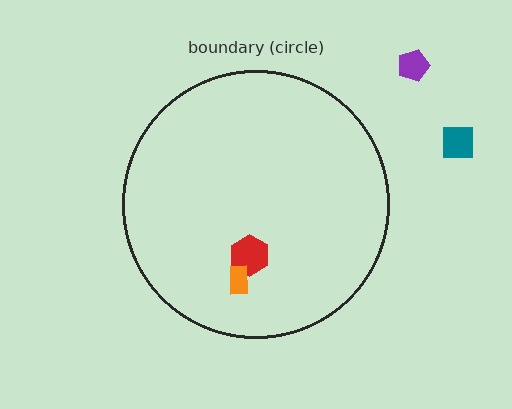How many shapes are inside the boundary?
2 inside, 2 outside.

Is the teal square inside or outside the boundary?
Outside.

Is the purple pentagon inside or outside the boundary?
Outside.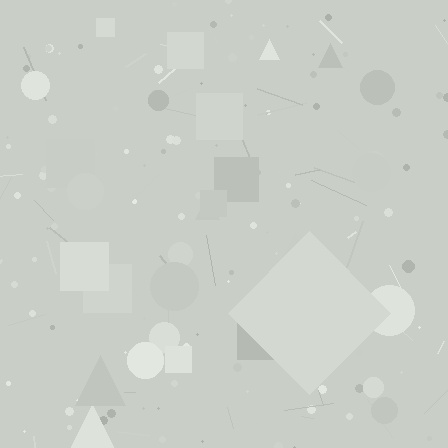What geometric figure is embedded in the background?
A diamond is embedded in the background.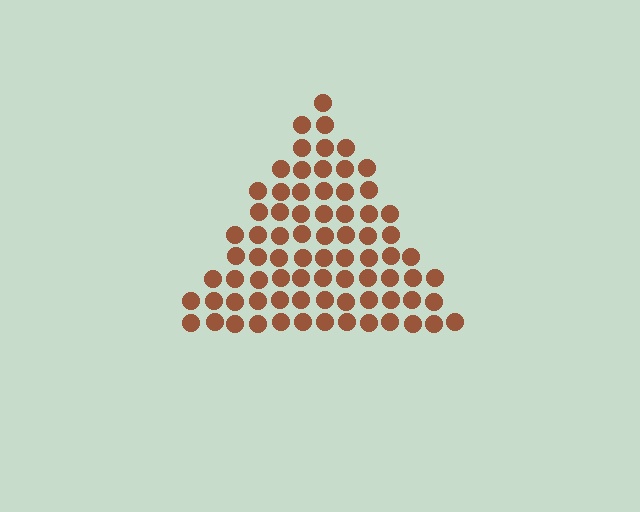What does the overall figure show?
The overall figure shows a triangle.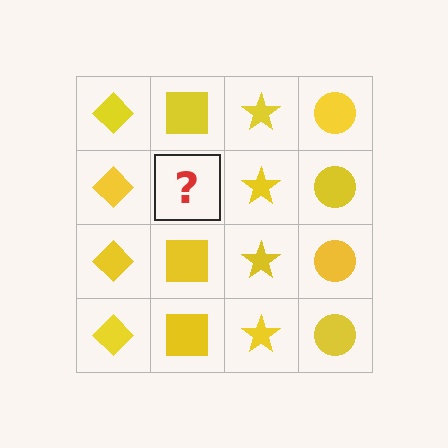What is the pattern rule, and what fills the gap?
The rule is that each column has a consistent shape. The gap should be filled with a yellow square.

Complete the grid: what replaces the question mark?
The question mark should be replaced with a yellow square.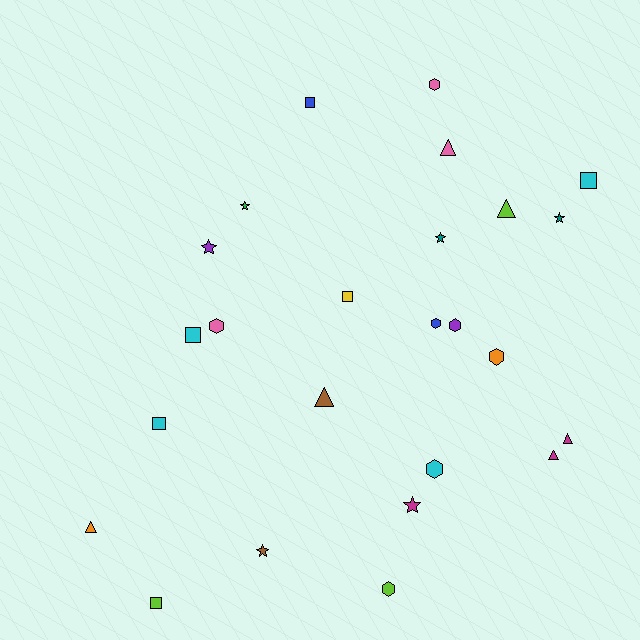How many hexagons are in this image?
There are 7 hexagons.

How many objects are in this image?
There are 25 objects.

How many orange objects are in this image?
There are 2 orange objects.